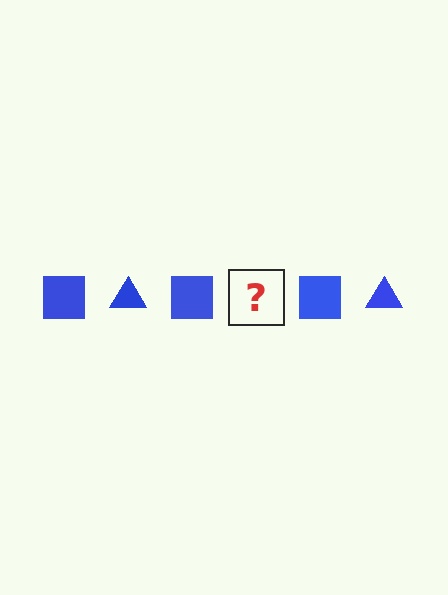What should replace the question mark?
The question mark should be replaced with a blue triangle.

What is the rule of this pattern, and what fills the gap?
The rule is that the pattern cycles through square, triangle shapes in blue. The gap should be filled with a blue triangle.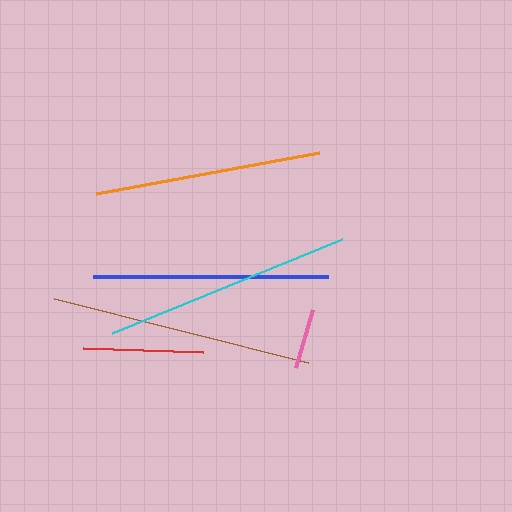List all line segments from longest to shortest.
From longest to shortest: brown, cyan, blue, orange, red, pink.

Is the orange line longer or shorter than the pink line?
The orange line is longer than the pink line.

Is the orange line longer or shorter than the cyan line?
The cyan line is longer than the orange line.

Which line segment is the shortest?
The pink line is the shortest at approximately 60 pixels.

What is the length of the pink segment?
The pink segment is approximately 60 pixels long.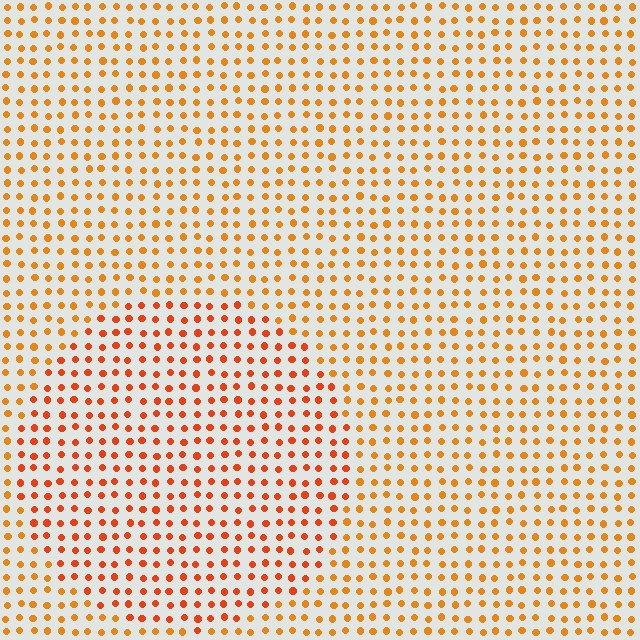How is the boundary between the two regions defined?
The boundary is defined purely by a slight shift in hue (about 21 degrees). Spacing, size, and orientation are identical on both sides.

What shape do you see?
I see a circle.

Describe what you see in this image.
The image is filled with small orange elements in a uniform arrangement. A circle-shaped region is visible where the elements are tinted to a slightly different hue, forming a subtle color boundary.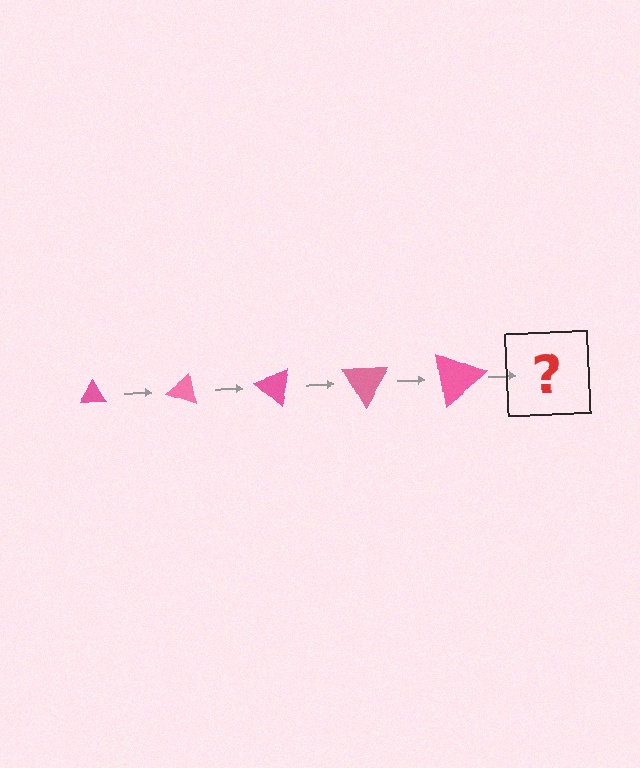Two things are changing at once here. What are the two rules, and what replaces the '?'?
The two rules are that the triangle grows larger each step and it rotates 20 degrees each step. The '?' should be a triangle, larger than the previous one and rotated 100 degrees from the start.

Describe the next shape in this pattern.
It should be a triangle, larger than the previous one and rotated 100 degrees from the start.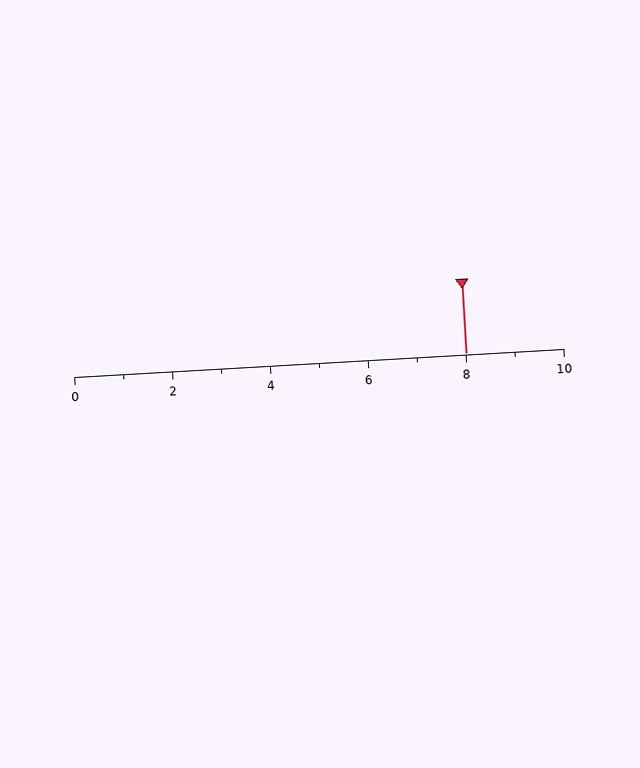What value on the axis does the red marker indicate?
The marker indicates approximately 8.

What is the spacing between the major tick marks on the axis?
The major ticks are spaced 2 apart.